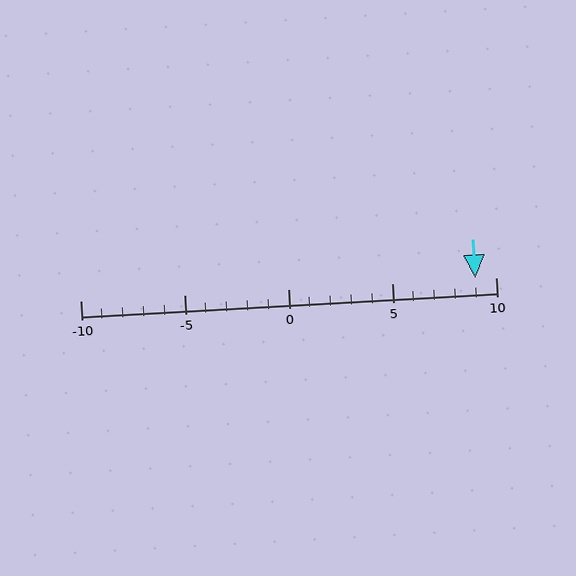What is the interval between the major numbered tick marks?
The major tick marks are spaced 5 units apart.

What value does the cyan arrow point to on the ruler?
The cyan arrow points to approximately 9.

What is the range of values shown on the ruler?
The ruler shows values from -10 to 10.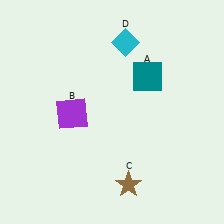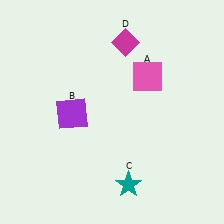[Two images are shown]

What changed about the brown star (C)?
In Image 1, C is brown. In Image 2, it changed to teal.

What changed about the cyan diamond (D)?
In Image 1, D is cyan. In Image 2, it changed to magenta.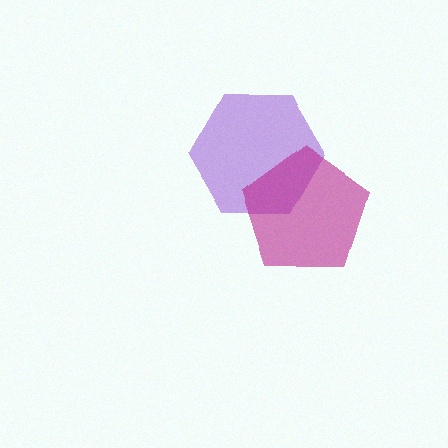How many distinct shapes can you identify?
There are 2 distinct shapes: a purple hexagon, a magenta pentagon.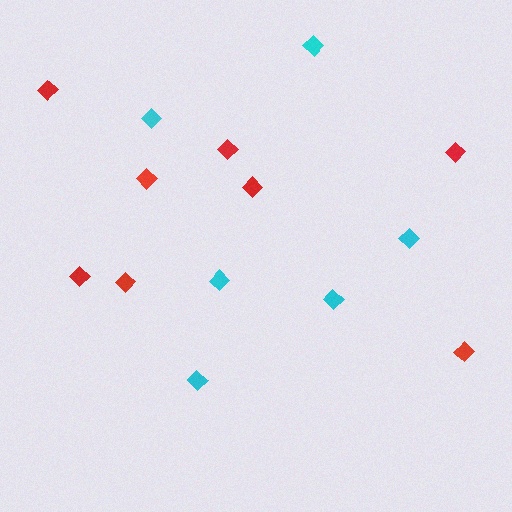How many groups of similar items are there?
There are 2 groups: one group of red diamonds (8) and one group of cyan diamonds (6).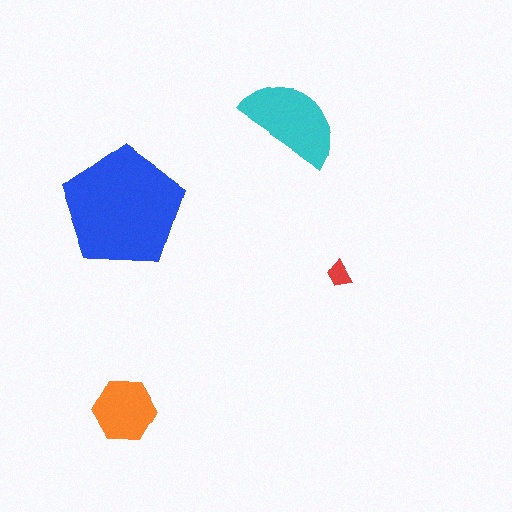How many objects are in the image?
There are 4 objects in the image.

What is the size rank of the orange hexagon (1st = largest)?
3rd.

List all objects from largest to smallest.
The blue pentagon, the cyan semicircle, the orange hexagon, the red trapezoid.